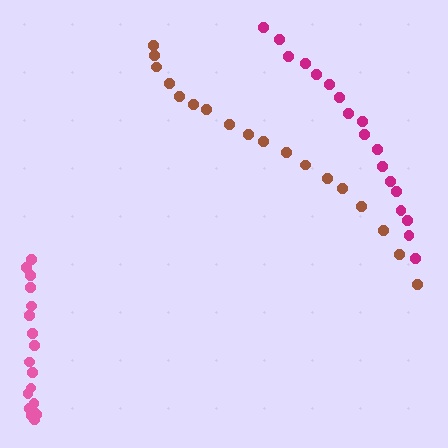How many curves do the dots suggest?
There are 3 distinct paths.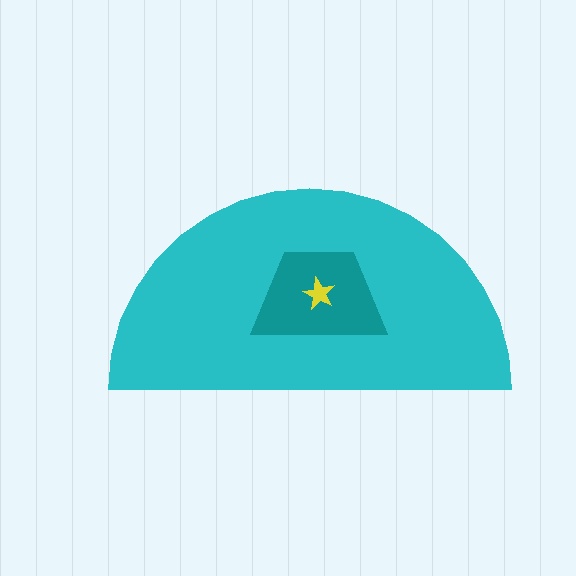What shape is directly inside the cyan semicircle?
The teal trapezoid.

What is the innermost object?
The yellow star.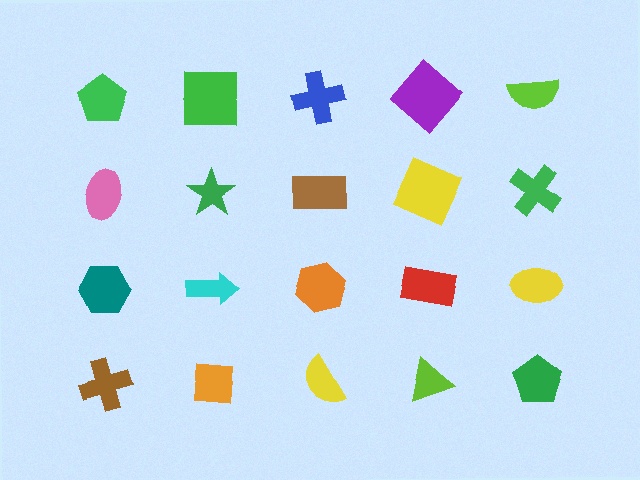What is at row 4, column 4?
A lime triangle.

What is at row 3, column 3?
An orange hexagon.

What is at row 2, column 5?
A green cross.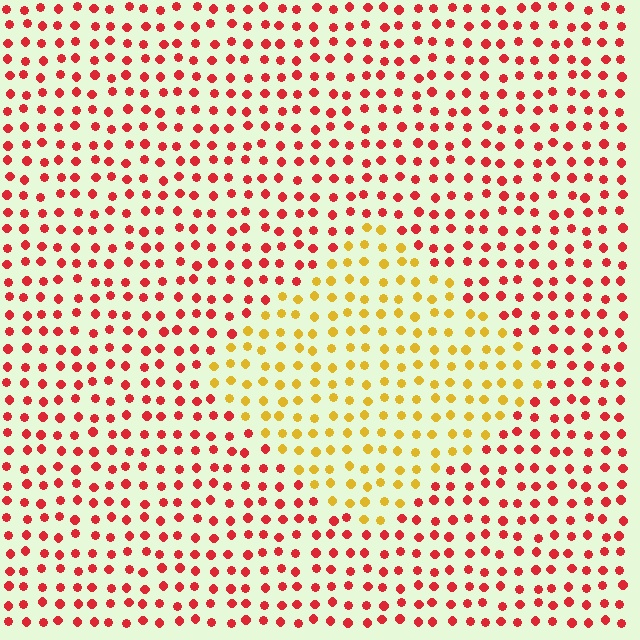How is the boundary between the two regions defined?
The boundary is defined purely by a slight shift in hue (about 51 degrees). Spacing, size, and orientation are identical on both sides.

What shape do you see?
I see a diamond.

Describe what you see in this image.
The image is filled with small red elements in a uniform arrangement. A diamond-shaped region is visible where the elements are tinted to a slightly different hue, forming a subtle color boundary.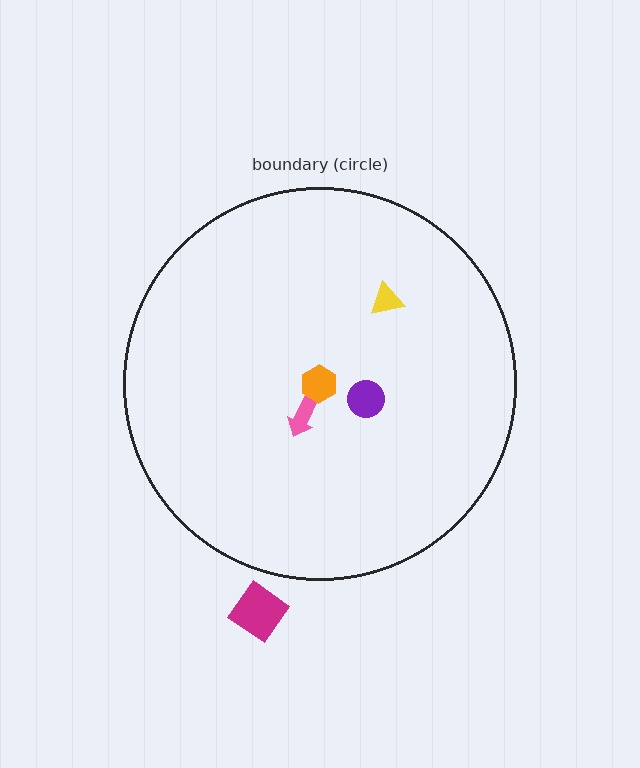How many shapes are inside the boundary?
4 inside, 1 outside.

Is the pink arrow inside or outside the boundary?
Inside.